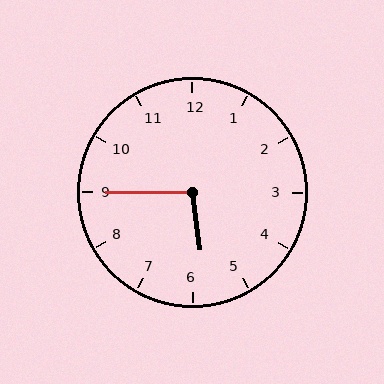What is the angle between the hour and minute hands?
Approximately 98 degrees.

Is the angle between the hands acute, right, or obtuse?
It is obtuse.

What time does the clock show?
5:45.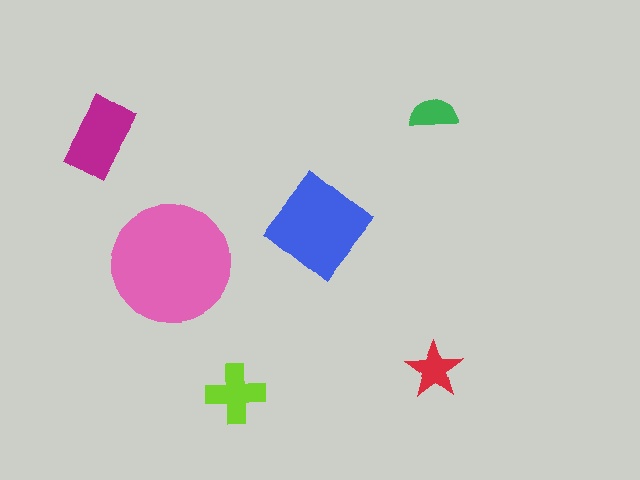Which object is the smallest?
The green semicircle.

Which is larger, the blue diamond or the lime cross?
The blue diamond.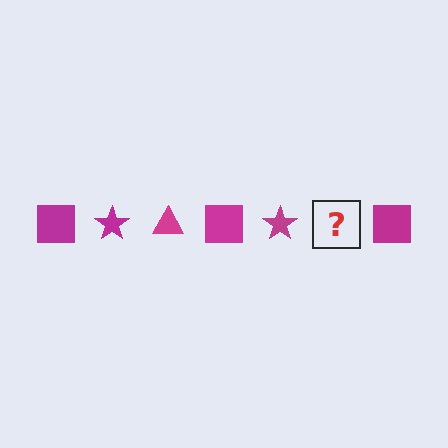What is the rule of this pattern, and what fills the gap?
The rule is that the pattern cycles through square, star, triangle shapes in magenta. The gap should be filled with a magenta triangle.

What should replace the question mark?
The question mark should be replaced with a magenta triangle.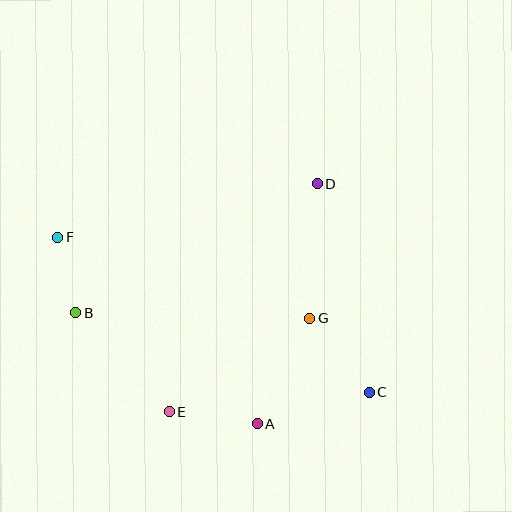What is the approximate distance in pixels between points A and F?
The distance between A and F is approximately 273 pixels.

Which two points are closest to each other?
Points B and F are closest to each other.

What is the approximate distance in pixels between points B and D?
The distance between B and D is approximately 274 pixels.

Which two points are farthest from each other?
Points C and F are farthest from each other.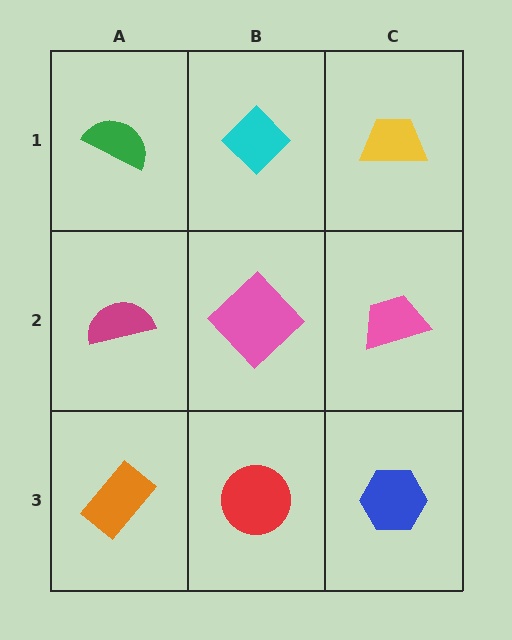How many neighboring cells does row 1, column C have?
2.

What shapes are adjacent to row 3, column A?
A magenta semicircle (row 2, column A), a red circle (row 3, column B).